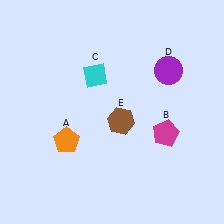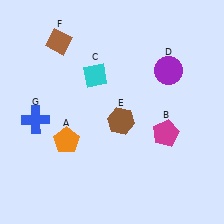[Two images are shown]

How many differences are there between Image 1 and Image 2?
There are 2 differences between the two images.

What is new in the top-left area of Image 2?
A brown diamond (F) was added in the top-left area of Image 2.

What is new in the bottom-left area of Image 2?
A blue cross (G) was added in the bottom-left area of Image 2.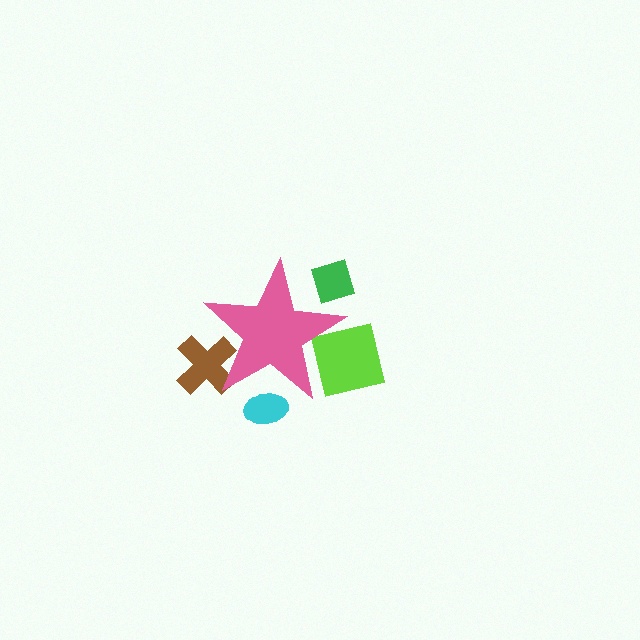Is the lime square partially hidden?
Yes, the lime square is partially hidden behind the pink star.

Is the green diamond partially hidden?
Yes, the green diamond is partially hidden behind the pink star.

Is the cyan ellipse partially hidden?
Yes, the cyan ellipse is partially hidden behind the pink star.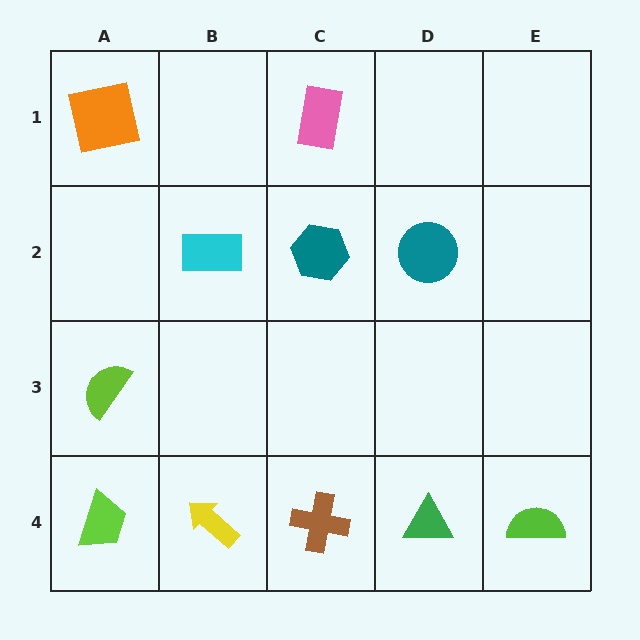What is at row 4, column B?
A yellow arrow.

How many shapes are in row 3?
1 shape.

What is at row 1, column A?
An orange square.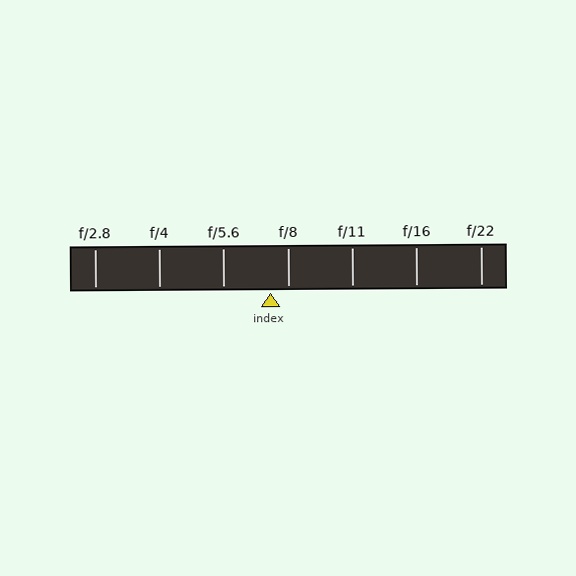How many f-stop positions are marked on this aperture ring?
There are 7 f-stop positions marked.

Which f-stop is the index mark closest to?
The index mark is closest to f/8.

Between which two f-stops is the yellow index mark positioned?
The index mark is between f/5.6 and f/8.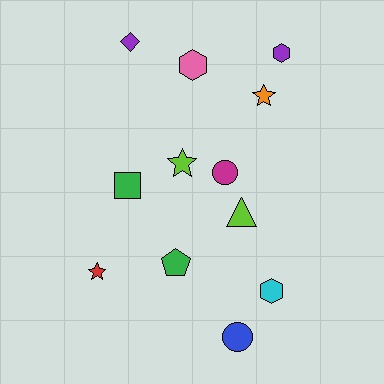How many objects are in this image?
There are 12 objects.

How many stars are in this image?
There are 3 stars.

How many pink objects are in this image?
There is 1 pink object.